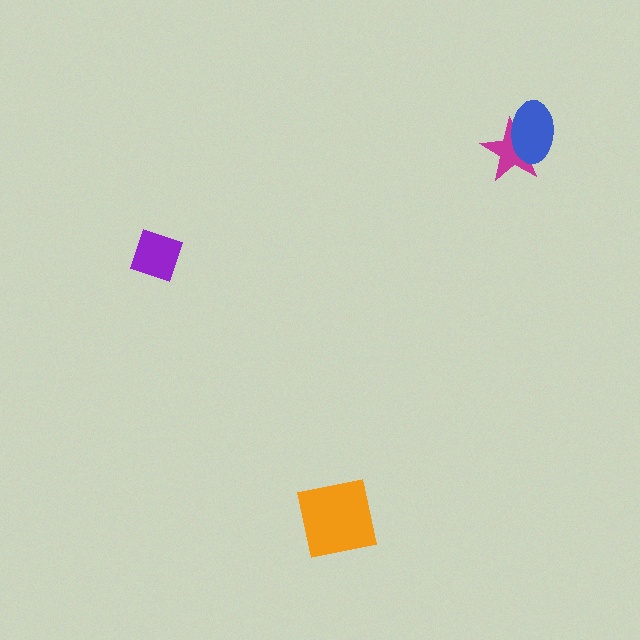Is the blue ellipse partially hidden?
No, no other shape covers it.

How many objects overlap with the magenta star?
1 object overlaps with the magenta star.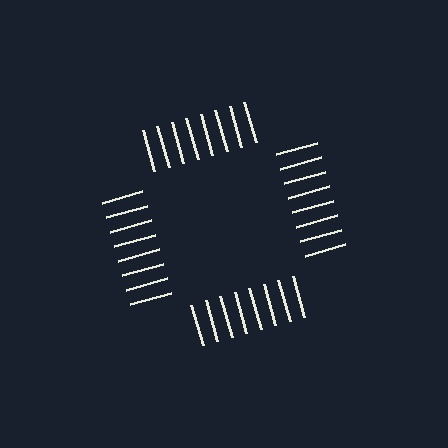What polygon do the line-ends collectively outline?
An illusory square — the line segments terminate on its edges but no continuous stroke is drawn.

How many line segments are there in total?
32 — 8 along each of the 4 edges.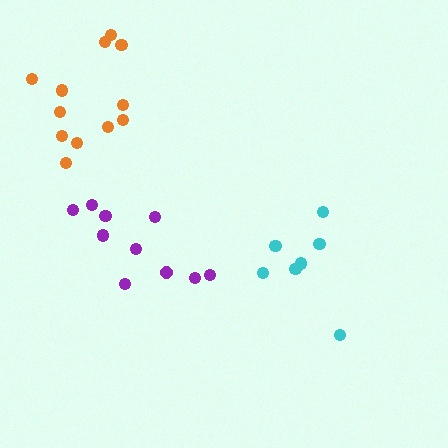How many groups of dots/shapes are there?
There are 3 groups.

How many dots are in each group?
Group 1: 7 dots, Group 2: 12 dots, Group 3: 10 dots (29 total).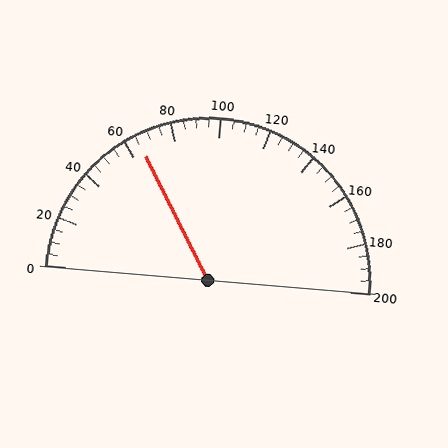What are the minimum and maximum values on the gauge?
The gauge ranges from 0 to 200.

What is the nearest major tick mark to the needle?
The nearest major tick mark is 60.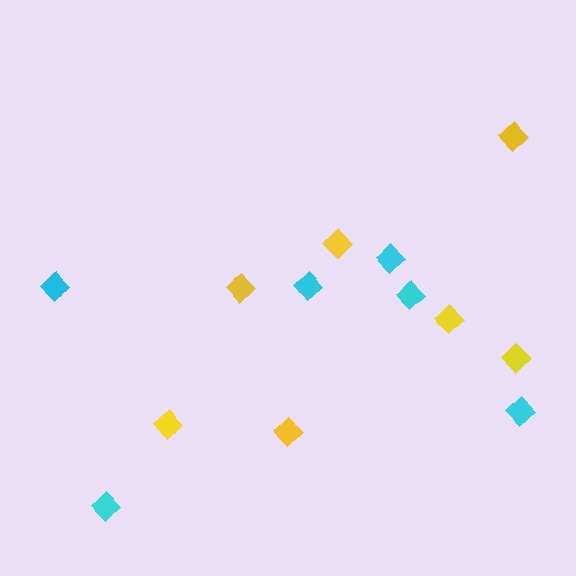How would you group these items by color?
There are 2 groups: one group of cyan diamonds (6) and one group of yellow diamonds (7).